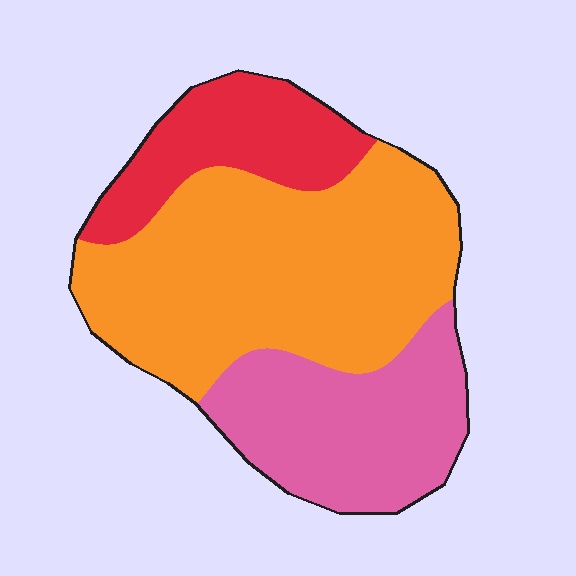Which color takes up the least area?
Red, at roughly 20%.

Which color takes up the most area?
Orange, at roughly 55%.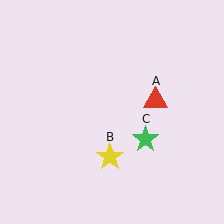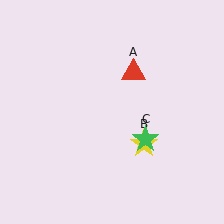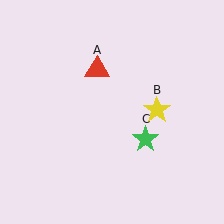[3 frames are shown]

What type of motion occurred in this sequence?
The red triangle (object A), yellow star (object B) rotated counterclockwise around the center of the scene.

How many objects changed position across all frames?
2 objects changed position: red triangle (object A), yellow star (object B).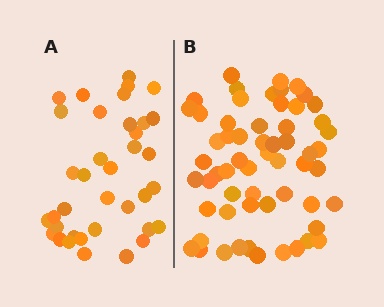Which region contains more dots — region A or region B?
Region B (the right region) has more dots.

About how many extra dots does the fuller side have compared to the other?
Region B has approximately 20 more dots than region A.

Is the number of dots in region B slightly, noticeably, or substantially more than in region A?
Region B has substantially more. The ratio is roughly 1.6 to 1.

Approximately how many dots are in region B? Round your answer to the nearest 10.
About 60 dots. (The exact count is 59, which rounds to 60.)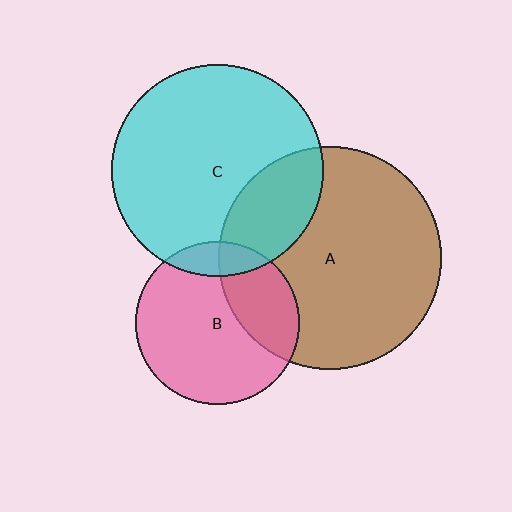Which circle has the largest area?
Circle A (brown).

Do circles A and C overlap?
Yes.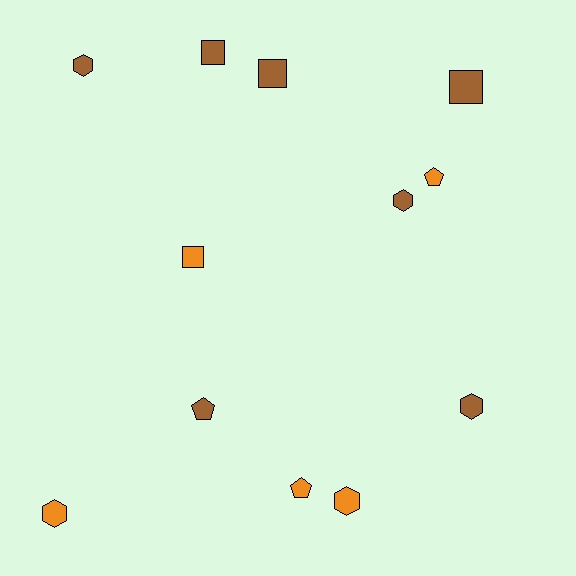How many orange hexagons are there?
There are 2 orange hexagons.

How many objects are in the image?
There are 12 objects.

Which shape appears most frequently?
Hexagon, with 5 objects.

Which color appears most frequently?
Brown, with 7 objects.